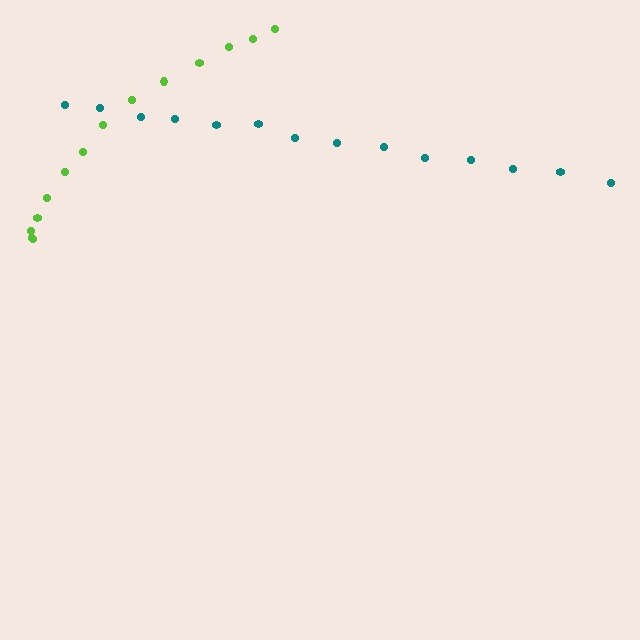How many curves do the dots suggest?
There are 2 distinct paths.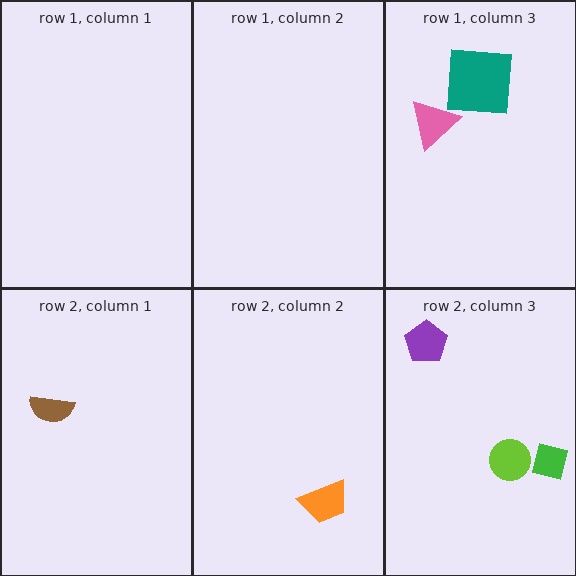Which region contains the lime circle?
The row 2, column 3 region.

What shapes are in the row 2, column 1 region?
The brown semicircle.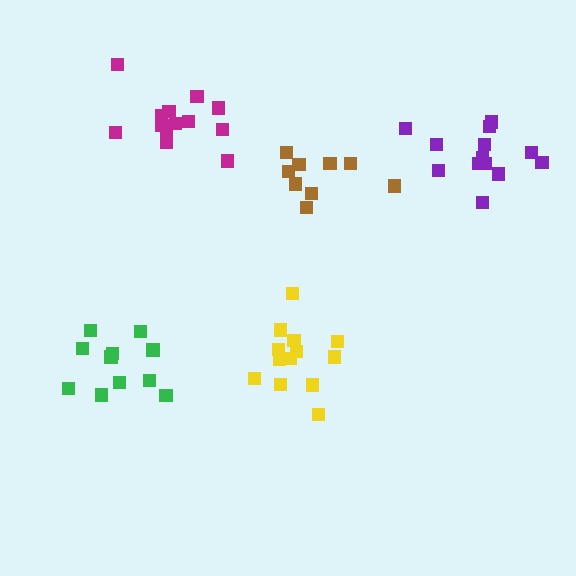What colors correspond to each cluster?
The clusters are colored: yellow, magenta, purple, green, brown.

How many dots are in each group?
Group 1: 13 dots, Group 2: 13 dots, Group 3: 13 dots, Group 4: 11 dots, Group 5: 9 dots (59 total).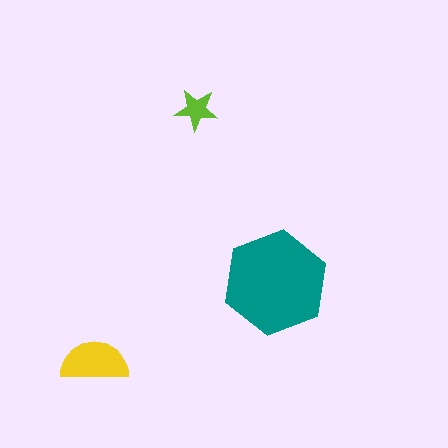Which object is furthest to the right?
The teal hexagon is rightmost.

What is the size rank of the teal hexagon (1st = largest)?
1st.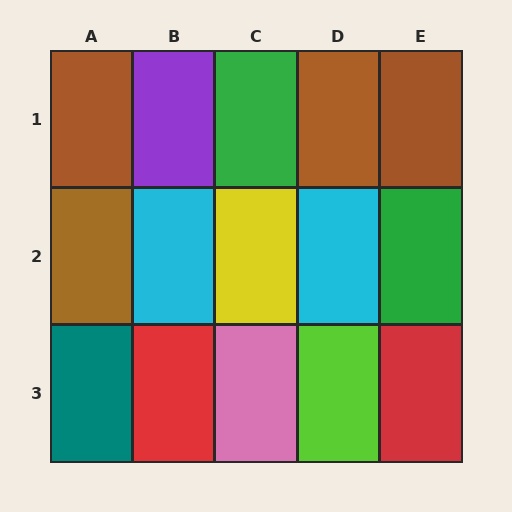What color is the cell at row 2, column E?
Green.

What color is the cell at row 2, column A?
Brown.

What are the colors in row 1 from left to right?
Brown, purple, green, brown, brown.